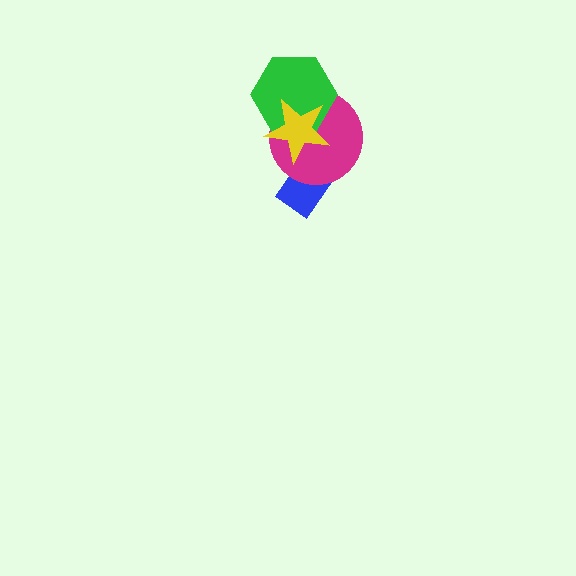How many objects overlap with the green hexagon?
2 objects overlap with the green hexagon.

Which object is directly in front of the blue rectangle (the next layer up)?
The magenta circle is directly in front of the blue rectangle.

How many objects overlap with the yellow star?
3 objects overlap with the yellow star.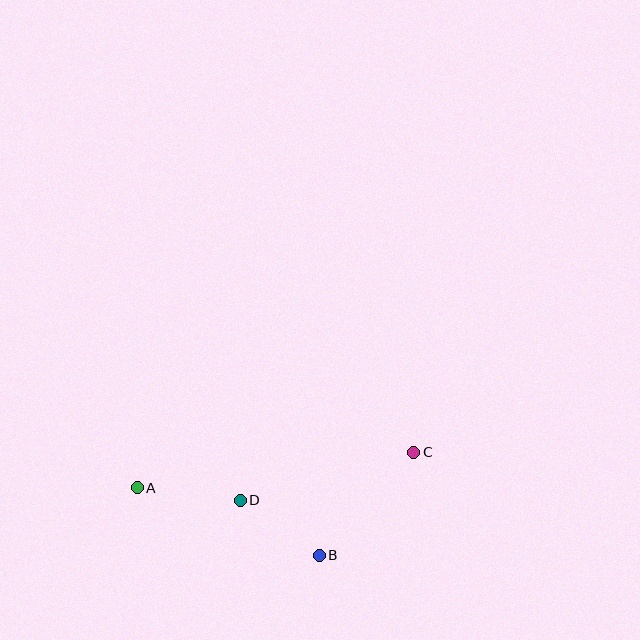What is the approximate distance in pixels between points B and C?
The distance between B and C is approximately 140 pixels.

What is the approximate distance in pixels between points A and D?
The distance between A and D is approximately 104 pixels.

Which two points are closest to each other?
Points B and D are closest to each other.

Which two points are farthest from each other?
Points A and C are farthest from each other.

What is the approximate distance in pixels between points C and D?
The distance between C and D is approximately 180 pixels.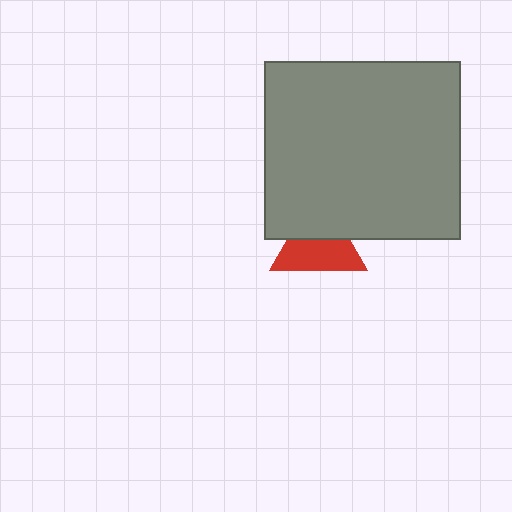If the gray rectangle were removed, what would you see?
You would see the complete red triangle.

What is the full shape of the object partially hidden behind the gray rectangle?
The partially hidden object is a red triangle.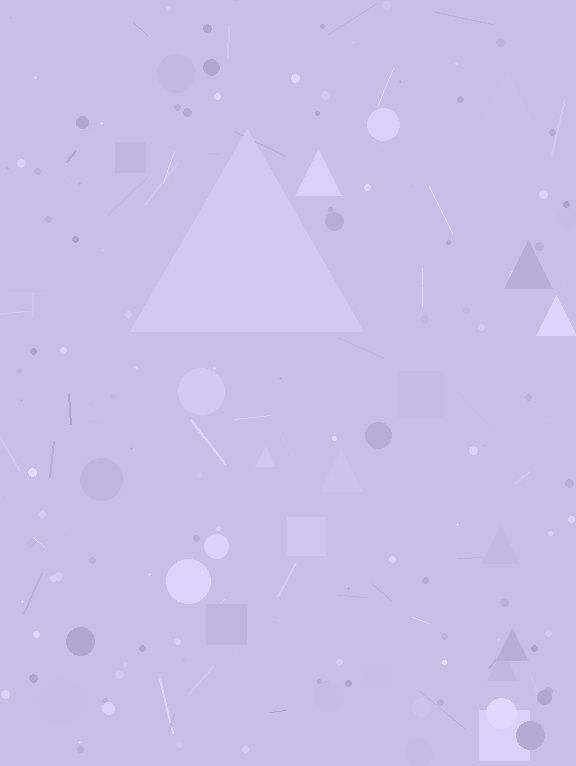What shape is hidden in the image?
A triangle is hidden in the image.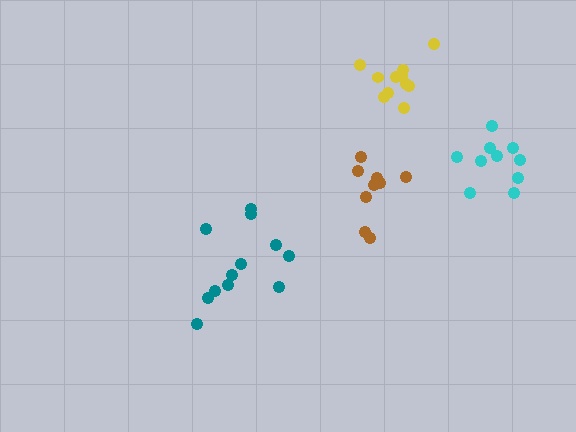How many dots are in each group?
Group 1: 12 dots, Group 2: 10 dots, Group 3: 9 dots, Group 4: 11 dots (42 total).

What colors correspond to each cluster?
The clusters are colored: teal, cyan, brown, yellow.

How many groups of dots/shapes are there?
There are 4 groups.